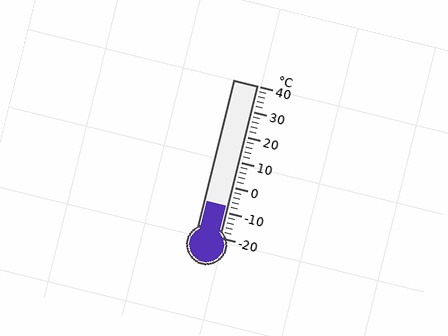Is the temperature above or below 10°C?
The temperature is below 10°C.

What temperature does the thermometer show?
The thermometer shows approximately -8°C.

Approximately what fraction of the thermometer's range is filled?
The thermometer is filled to approximately 20% of its range.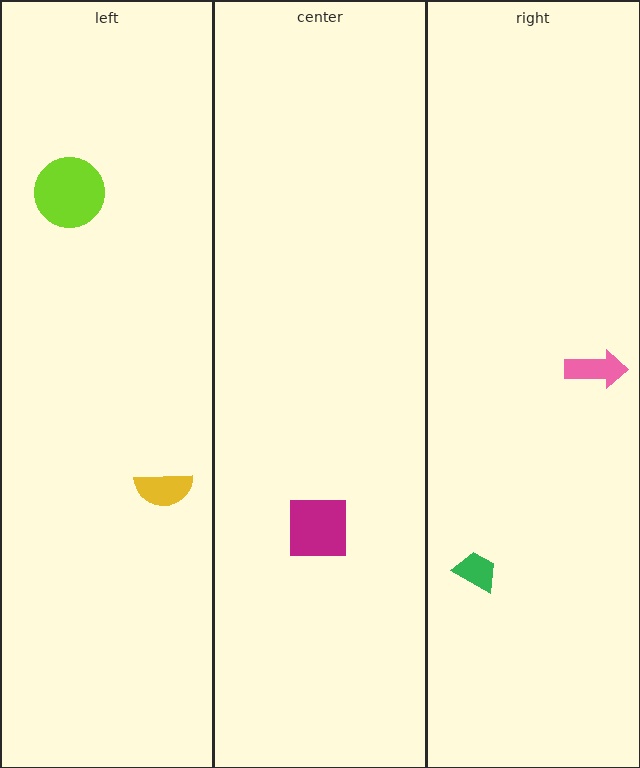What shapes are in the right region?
The pink arrow, the green trapezoid.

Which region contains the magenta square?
The center region.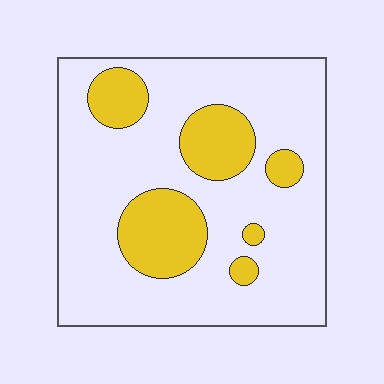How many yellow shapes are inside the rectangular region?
6.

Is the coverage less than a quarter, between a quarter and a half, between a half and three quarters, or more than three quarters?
Less than a quarter.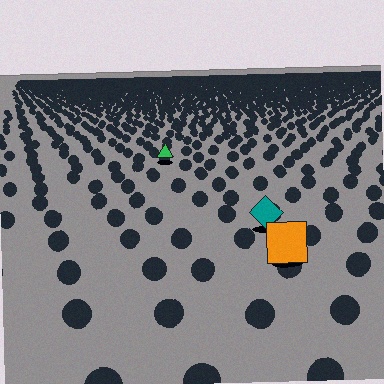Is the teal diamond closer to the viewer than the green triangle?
Yes. The teal diamond is closer — you can tell from the texture gradient: the ground texture is coarser near it.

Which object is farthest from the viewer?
The green triangle is farthest from the viewer. It appears smaller and the ground texture around it is denser.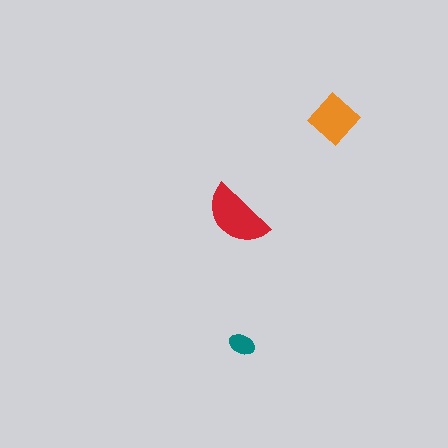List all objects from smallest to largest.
The teal ellipse, the orange diamond, the red semicircle.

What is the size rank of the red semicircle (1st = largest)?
1st.